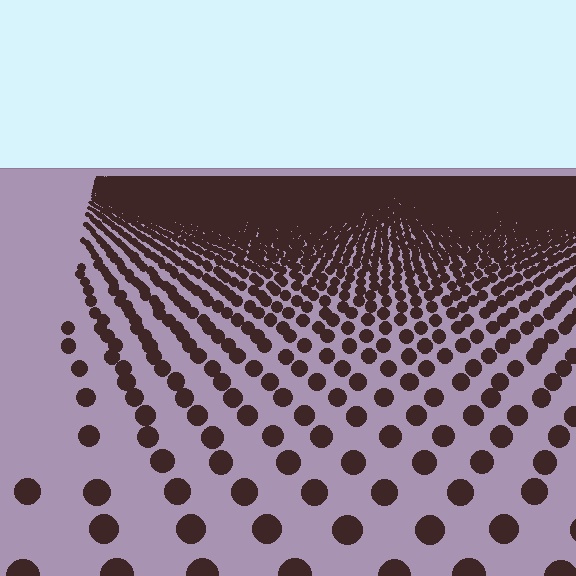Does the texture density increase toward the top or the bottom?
Density increases toward the top.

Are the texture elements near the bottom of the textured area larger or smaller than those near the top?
Larger. Near the bottom, elements are closer to the viewer and appear at a bigger on-screen size.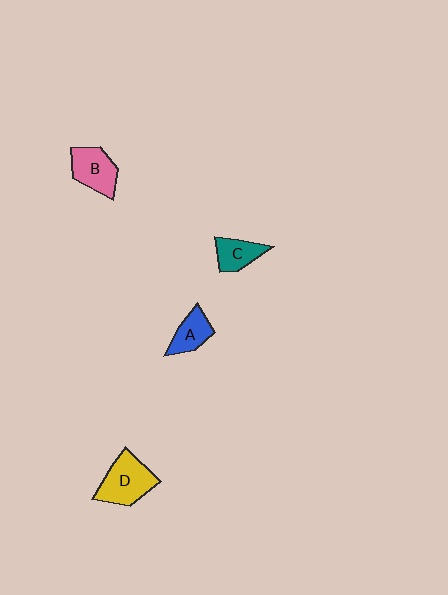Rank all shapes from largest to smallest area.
From largest to smallest: D (yellow), B (pink), A (blue), C (teal).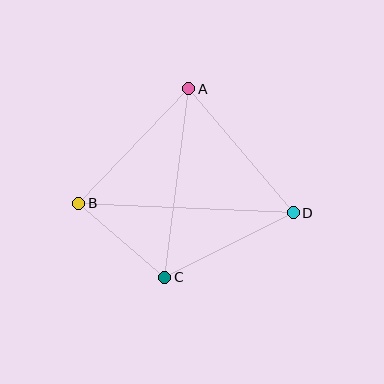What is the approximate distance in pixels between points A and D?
The distance between A and D is approximately 162 pixels.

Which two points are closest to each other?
Points B and C are closest to each other.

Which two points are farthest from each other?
Points B and D are farthest from each other.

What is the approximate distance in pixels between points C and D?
The distance between C and D is approximately 144 pixels.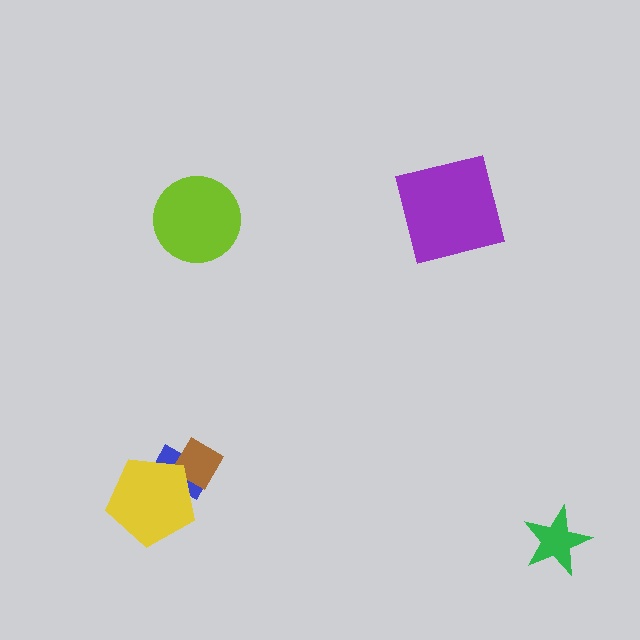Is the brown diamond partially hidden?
Yes, it is partially covered by another shape.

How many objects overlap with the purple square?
0 objects overlap with the purple square.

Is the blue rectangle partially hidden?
Yes, it is partially covered by another shape.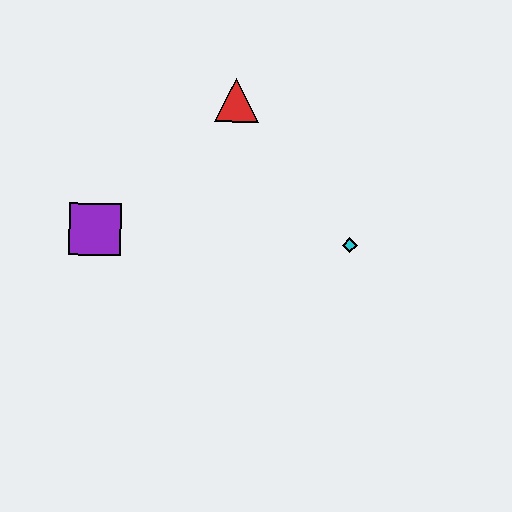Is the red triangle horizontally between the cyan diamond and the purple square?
Yes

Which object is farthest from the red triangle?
The purple square is farthest from the red triangle.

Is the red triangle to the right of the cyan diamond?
No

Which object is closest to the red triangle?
The cyan diamond is closest to the red triangle.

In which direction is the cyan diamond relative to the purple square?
The cyan diamond is to the right of the purple square.